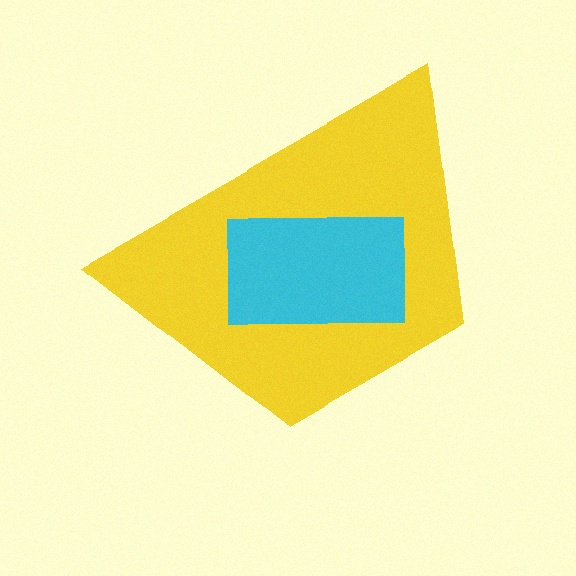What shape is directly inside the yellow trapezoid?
The cyan rectangle.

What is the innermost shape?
The cyan rectangle.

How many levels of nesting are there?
2.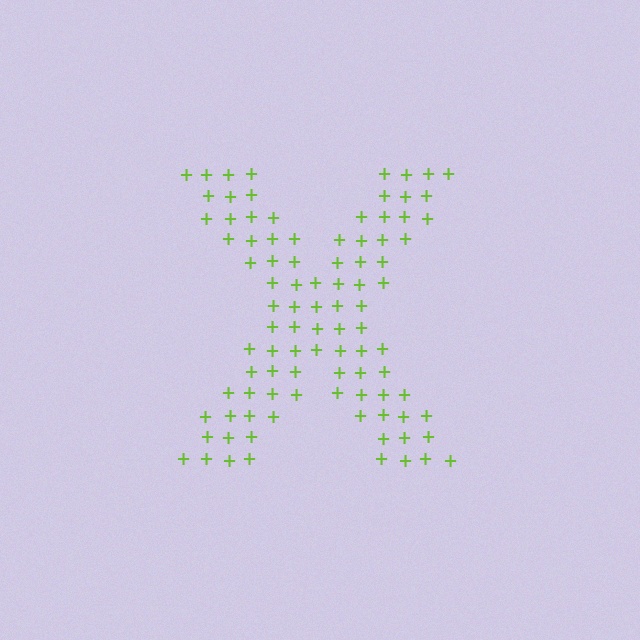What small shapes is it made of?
It is made of small plus signs.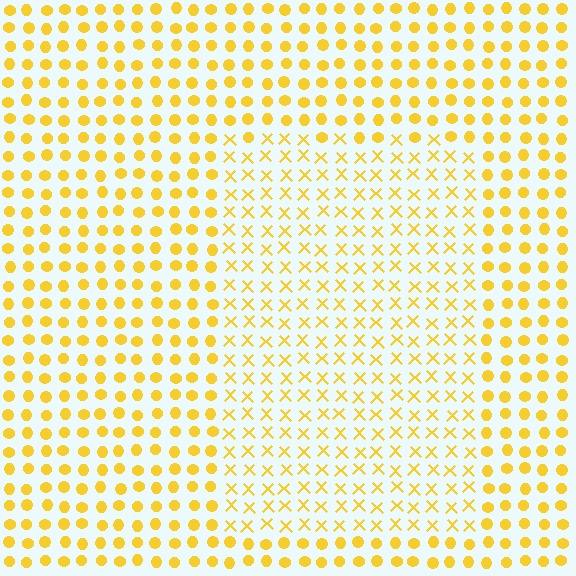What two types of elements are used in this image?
The image uses X marks inside the rectangle region and circles outside it.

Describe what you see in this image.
The image is filled with small yellow elements arranged in a uniform grid. A rectangle-shaped region contains X marks, while the surrounding area contains circles. The boundary is defined purely by the change in element shape.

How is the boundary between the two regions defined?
The boundary is defined by a change in element shape: X marks inside vs. circles outside. All elements share the same color and spacing.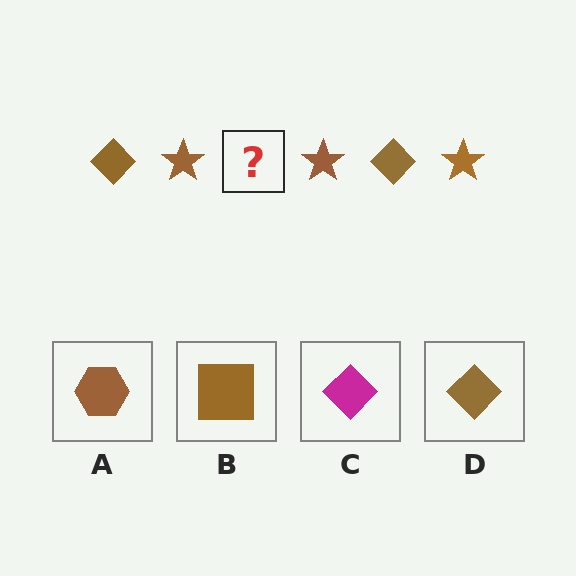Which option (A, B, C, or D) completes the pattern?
D.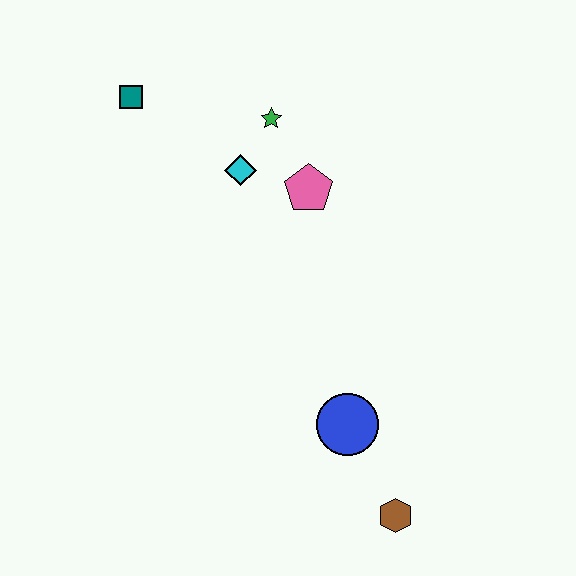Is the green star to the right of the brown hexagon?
No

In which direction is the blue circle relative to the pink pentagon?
The blue circle is below the pink pentagon.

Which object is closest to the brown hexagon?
The blue circle is closest to the brown hexagon.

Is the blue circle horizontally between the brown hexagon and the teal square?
Yes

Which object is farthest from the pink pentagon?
The brown hexagon is farthest from the pink pentagon.